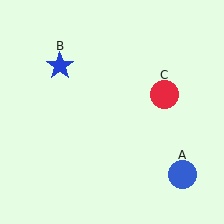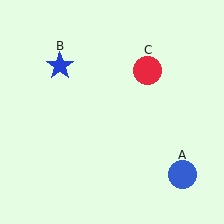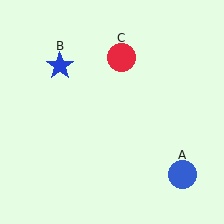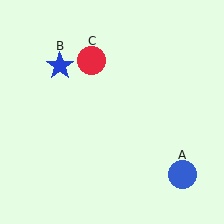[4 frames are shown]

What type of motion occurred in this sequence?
The red circle (object C) rotated counterclockwise around the center of the scene.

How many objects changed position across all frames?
1 object changed position: red circle (object C).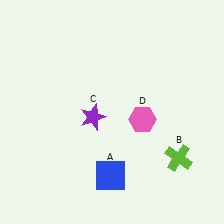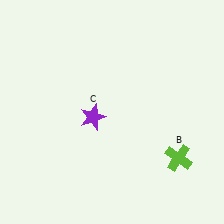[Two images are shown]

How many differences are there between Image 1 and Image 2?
There are 2 differences between the two images.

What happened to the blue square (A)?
The blue square (A) was removed in Image 2. It was in the bottom-left area of Image 1.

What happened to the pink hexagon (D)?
The pink hexagon (D) was removed in Image 2. It was in the bottom-right area of Image 1.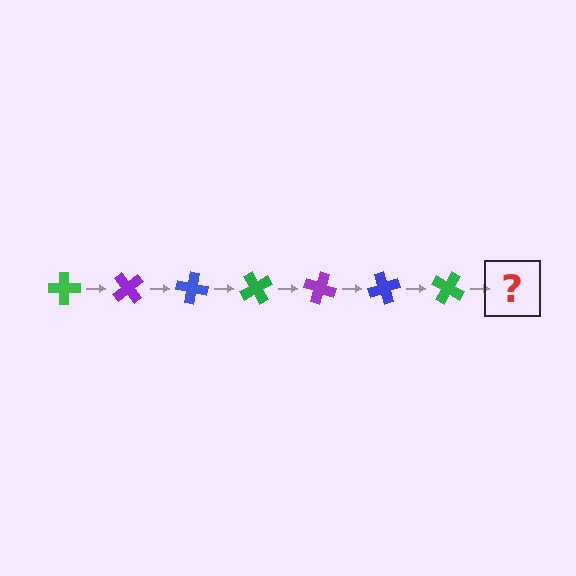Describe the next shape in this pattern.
It should be a purple cross, rotated 350 degrees from the start.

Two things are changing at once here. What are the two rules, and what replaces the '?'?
The two rules are that it rotates 50 degrees each step and the color cycles through green, purple, and blue. The '?' should be a purple cross, rotated 350 degrees from the start.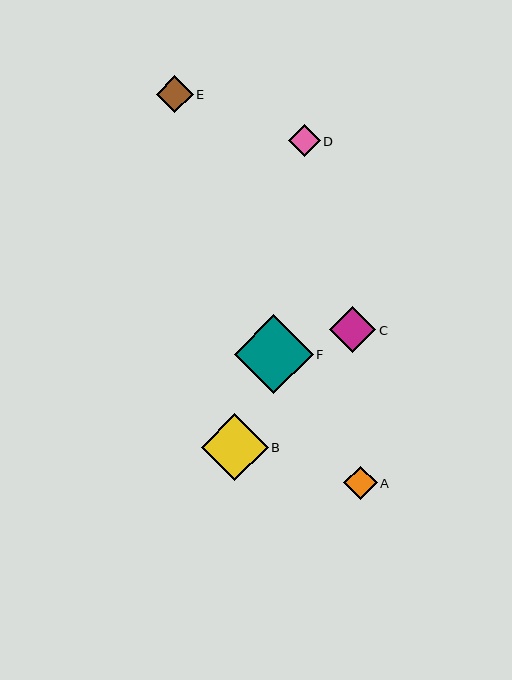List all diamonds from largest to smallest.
From largest to smallest: F, B, C, E, A, D.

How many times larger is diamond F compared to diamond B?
Diamond F is approximately 1.2 times the size of diamond B.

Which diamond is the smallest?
Diamond D is the smallest with a size of approximately 32 pixels.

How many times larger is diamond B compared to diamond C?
Diamond B is approximately 1.4 times the size of diamond C.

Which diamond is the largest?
Diamond F is the largest with a size of approximately 79 pixels.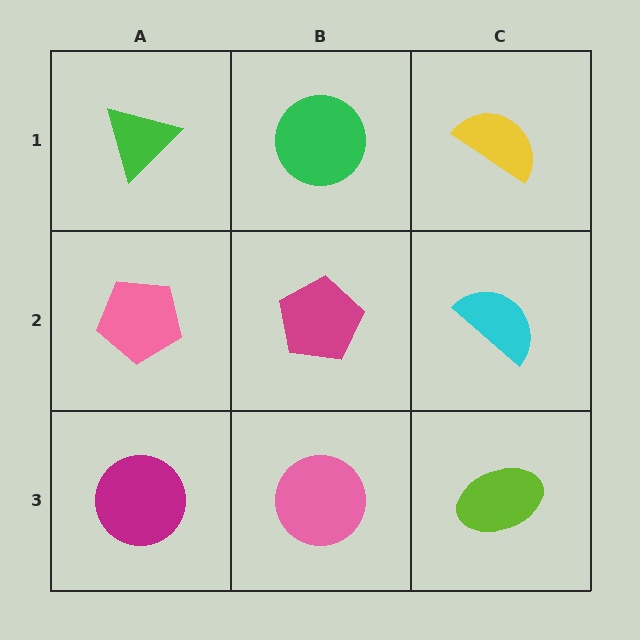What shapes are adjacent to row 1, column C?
A cyan semicircle (row 2, column C), a green circle (row 1, column B).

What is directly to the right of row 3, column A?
A pink circle.